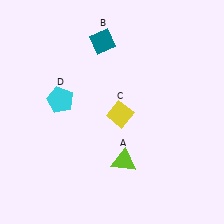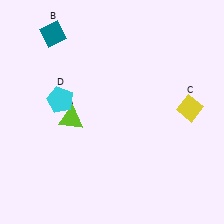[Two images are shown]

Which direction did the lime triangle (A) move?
The lime triangle (A) moved left.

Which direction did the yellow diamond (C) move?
The yellow diamond (C) moved right.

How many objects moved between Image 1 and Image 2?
3 objects moved between the two images.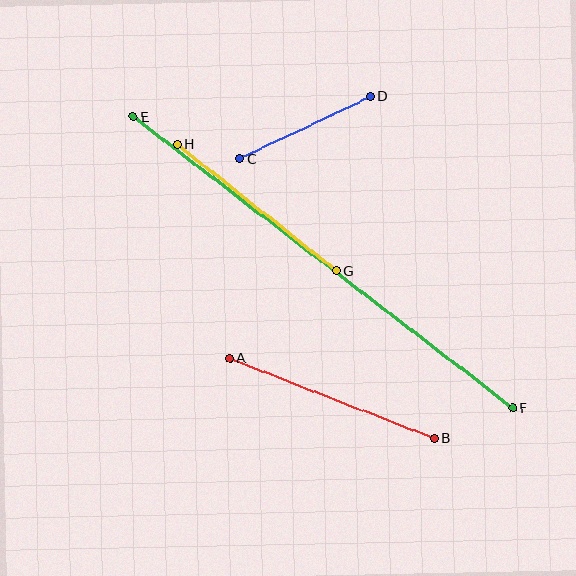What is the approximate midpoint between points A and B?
The midpoint is at approximately (332, 398) pixels.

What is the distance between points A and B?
The distance is approximately 220 pixels.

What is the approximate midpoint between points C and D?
The midpoint is at approximately (305, 128) pixels.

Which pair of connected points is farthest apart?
Points E and F are farthest apart.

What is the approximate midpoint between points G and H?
The midpoint is at approximately (257, 208) pixels.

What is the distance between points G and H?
The distance is approximately 203 pixels.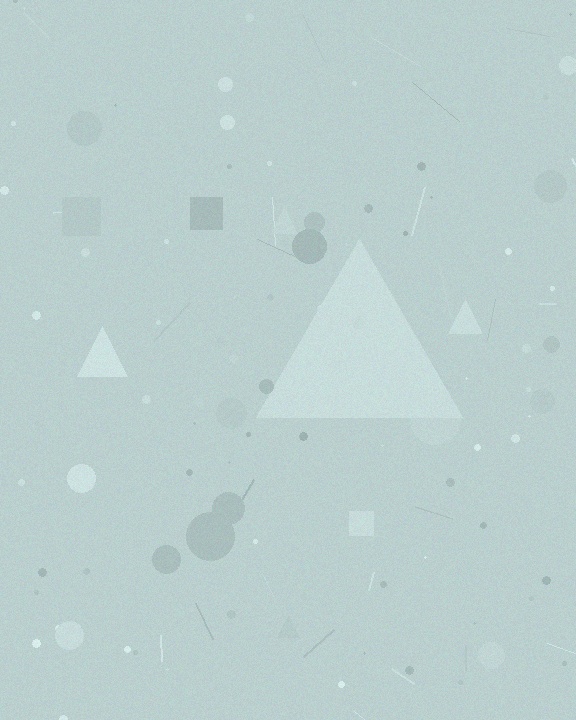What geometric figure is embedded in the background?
A triangle is embedded in the background.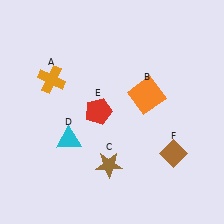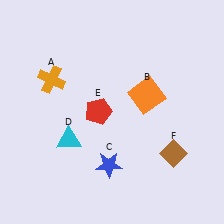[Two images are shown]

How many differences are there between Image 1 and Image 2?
There is 1 difference between the two images.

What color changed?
The star (C) changed from brown in Image 1 to blue in Image 2.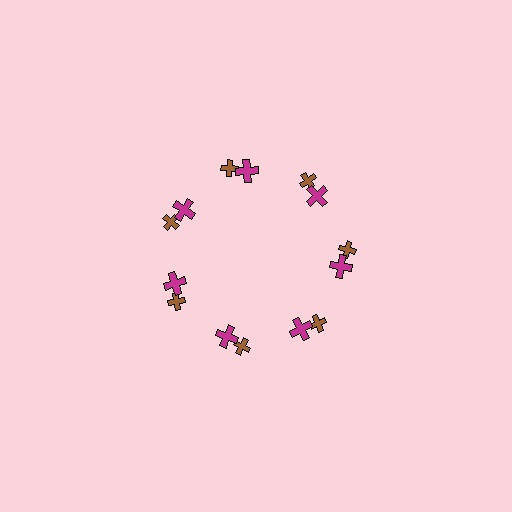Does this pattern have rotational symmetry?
Yes, this pattern has 7-fold rotational symmetry. It looks the same after rotating 51 degrees around the center.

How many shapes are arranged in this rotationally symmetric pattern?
There are 14 shapes, arranged in 7 groups of 2.